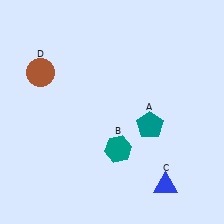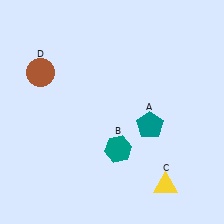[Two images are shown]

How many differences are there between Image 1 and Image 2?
There is 1 difference between the two images.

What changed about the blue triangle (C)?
In Image 1, C is blue. In Image 2, it changed to yellow.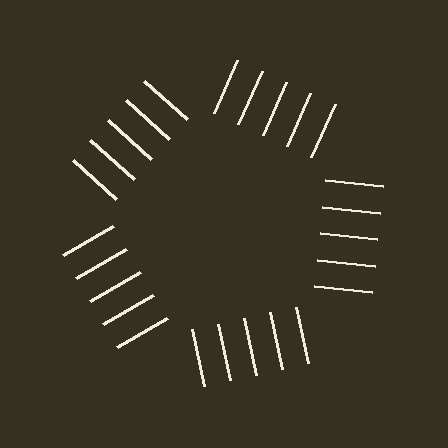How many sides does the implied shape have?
5 sides — the line-ends trace a pentagon.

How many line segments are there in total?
25 — 5 along each of the 5 edges.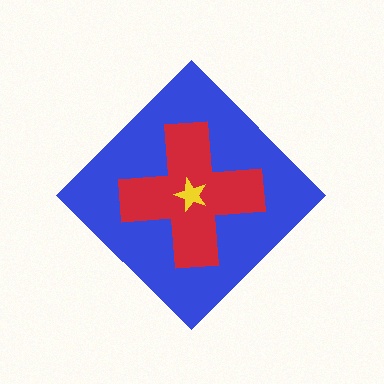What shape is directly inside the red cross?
The yellow star.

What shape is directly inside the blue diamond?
The red cross.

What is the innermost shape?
The yellow star.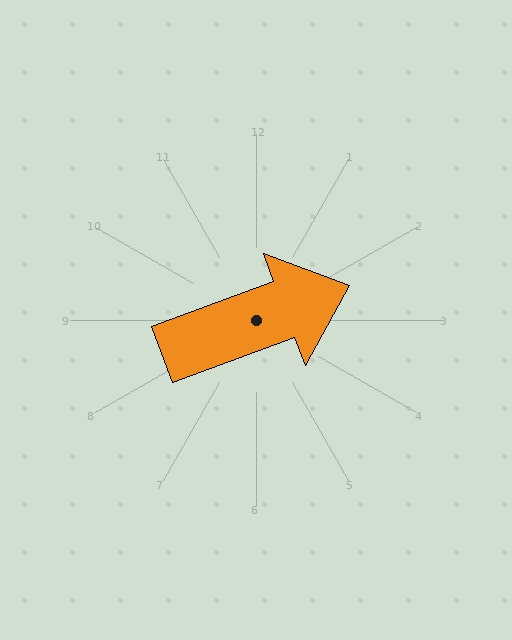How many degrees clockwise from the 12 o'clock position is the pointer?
Approximately 70 degrees.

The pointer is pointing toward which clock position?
Roughly 2 o'clock.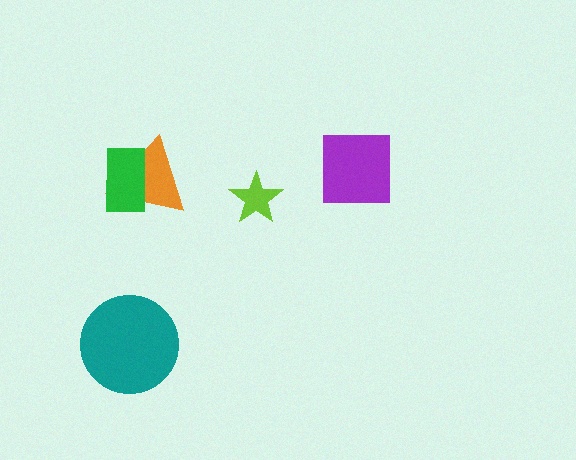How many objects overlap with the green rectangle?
1 object overlaps with the green rectangle.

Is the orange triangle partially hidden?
Yes, it is partially covered by another shape.